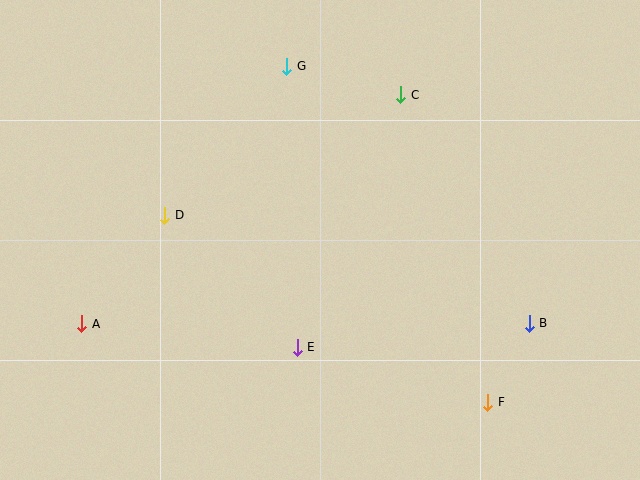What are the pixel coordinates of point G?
Point G is at (287, 66).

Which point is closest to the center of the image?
Point E at (297, 347) is closest to the center.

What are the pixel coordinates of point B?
Point B is at (529, 323).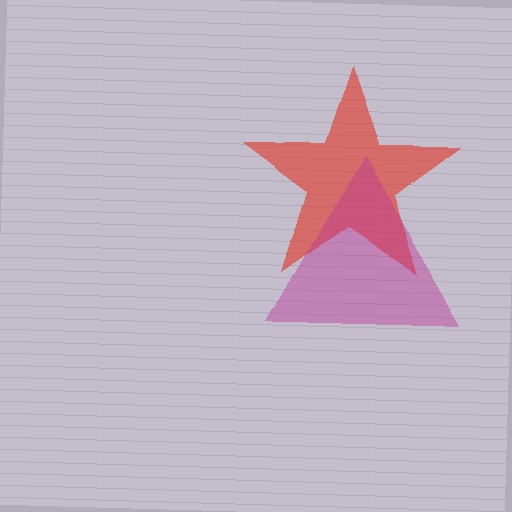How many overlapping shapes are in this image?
There are 2 overlapping shapes in the image.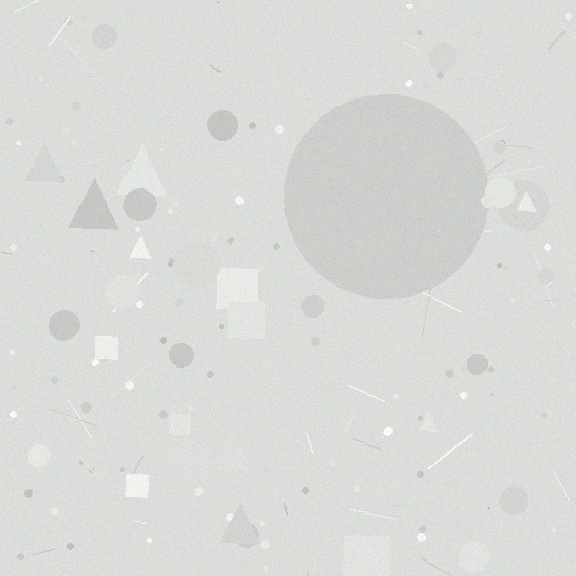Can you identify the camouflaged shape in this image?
The camouflaged shape is a circle.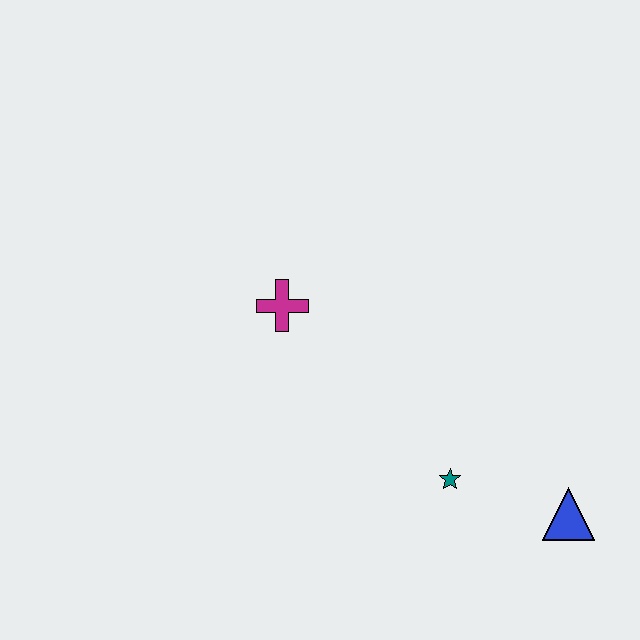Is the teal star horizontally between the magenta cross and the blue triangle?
Yes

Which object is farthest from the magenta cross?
The blue triangle is farthest from the magenta cross.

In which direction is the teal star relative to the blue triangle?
The teal star is to the left of the blue triangle.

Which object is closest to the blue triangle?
The teal star is closest to the blue triangle.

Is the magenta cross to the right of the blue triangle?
No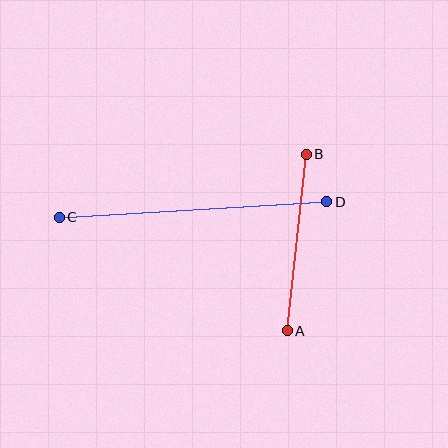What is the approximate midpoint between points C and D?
The midpoint is at approximately (193, 209) pixels.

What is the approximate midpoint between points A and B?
The midpoint is at approximately (297, 242) pixels.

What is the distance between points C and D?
The distance is approximately 268 pixels.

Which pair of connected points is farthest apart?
Points C and D are farthest apart.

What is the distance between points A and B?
The distance is approximately 178 pixels.